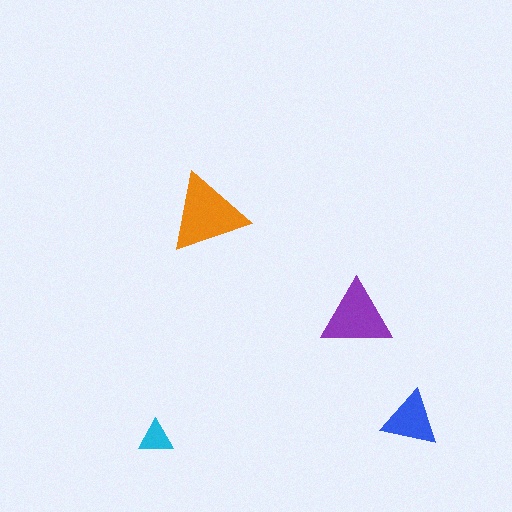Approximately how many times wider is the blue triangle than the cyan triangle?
About 1.5 times wider.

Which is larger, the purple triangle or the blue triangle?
The purple one.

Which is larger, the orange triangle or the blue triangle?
The orange one.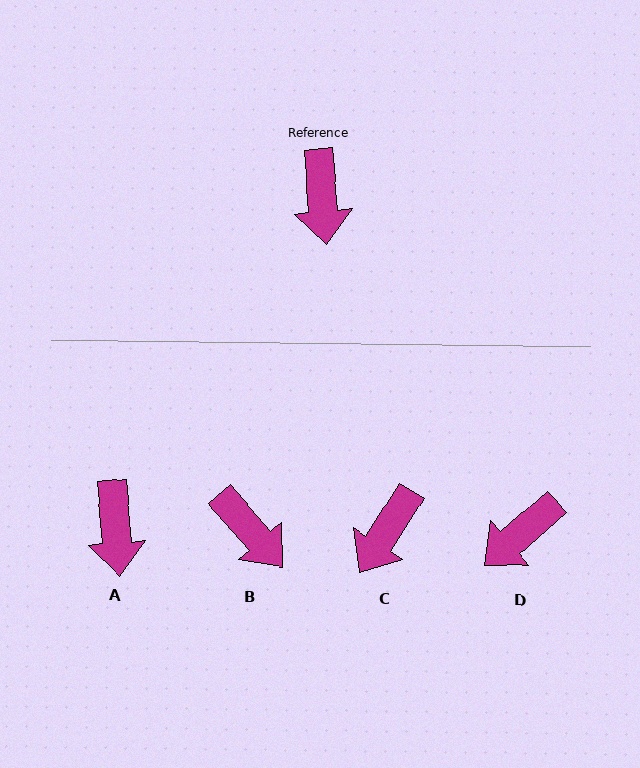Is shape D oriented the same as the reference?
No, it is off by about 54 degrees.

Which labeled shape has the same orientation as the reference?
A.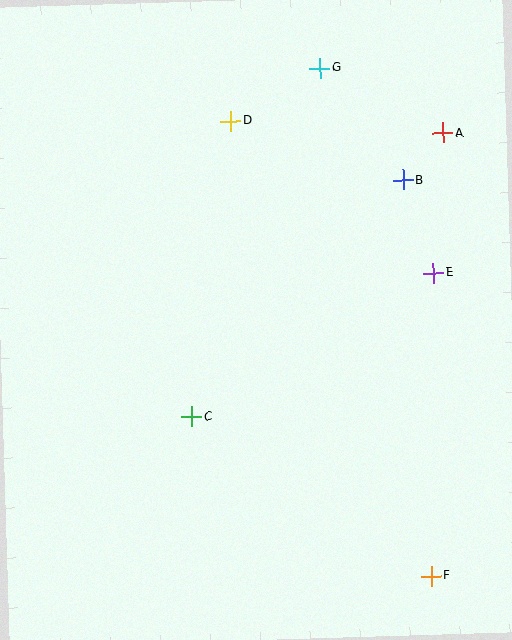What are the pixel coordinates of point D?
Point D is at (231, 121).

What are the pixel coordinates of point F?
Point F is at (431, 576).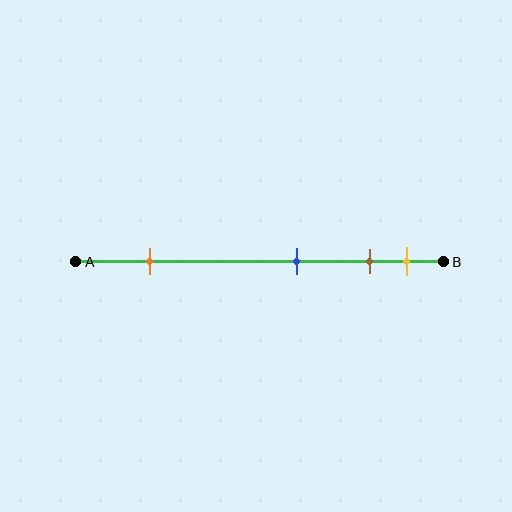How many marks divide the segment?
There are 4 marks dividing the segment.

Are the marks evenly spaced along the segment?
No, the marks are not evenly spaced.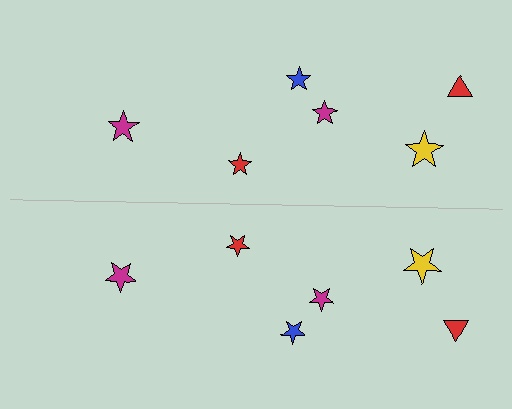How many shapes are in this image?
There are 12 shapes in this image.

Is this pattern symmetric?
Yes, this pattern has bilateral (reflection) symmetry.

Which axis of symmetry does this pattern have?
The pattern has a horizontal axis of symmetry running through the center of the image.